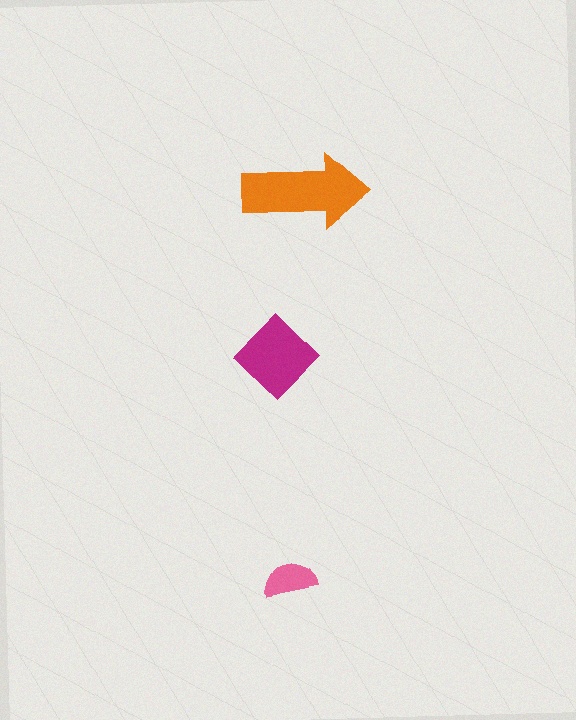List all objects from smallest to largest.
The pink semicircle, the magenta diamond, the orange arrow.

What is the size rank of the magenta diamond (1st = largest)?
2nd.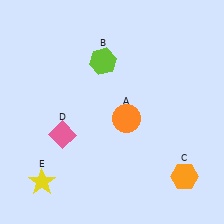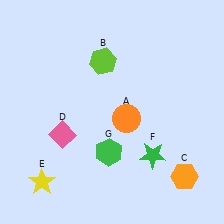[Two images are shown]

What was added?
A green star (F), a green hexagon (G) were added in Image 2.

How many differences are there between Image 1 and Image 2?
There are 2 differences between the two images.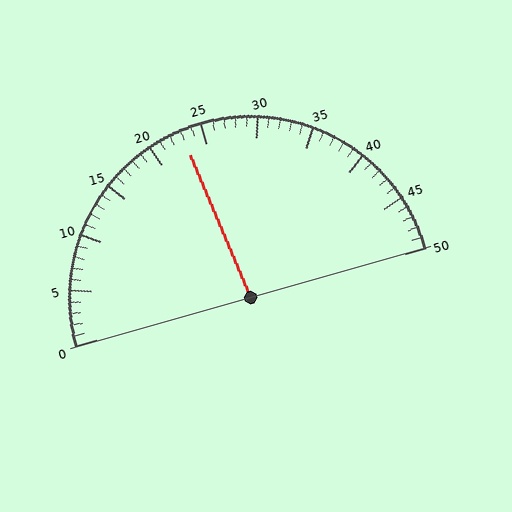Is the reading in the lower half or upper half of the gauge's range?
The reading is in the lower half of the range (0 to 50).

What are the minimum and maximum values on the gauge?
The gauge ranges from 0 to 50.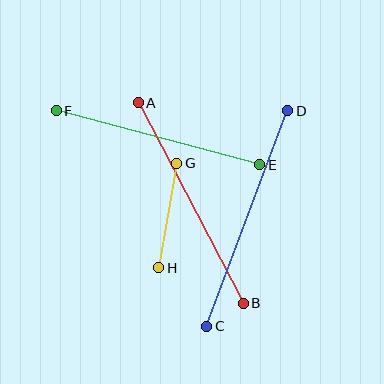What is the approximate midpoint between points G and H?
The midpoint is at approximately (168, 216) pixels.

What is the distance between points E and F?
The distance is approximately 211 pixels.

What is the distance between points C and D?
The distance is approximately 230 pixels.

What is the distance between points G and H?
The distance is approximately 106 pixels.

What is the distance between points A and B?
The distance is approximately 226 pixels.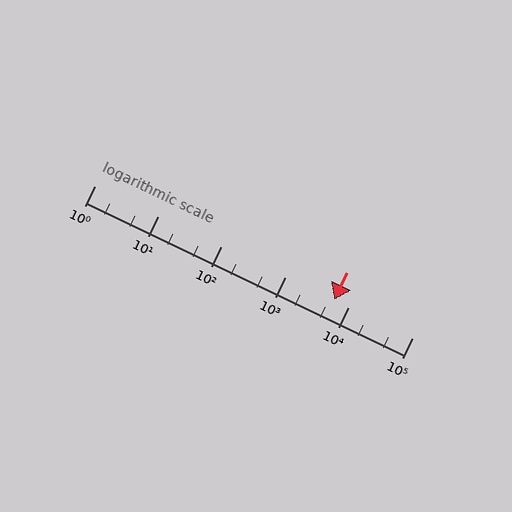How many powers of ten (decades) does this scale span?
The scale spans 5 decades, from 1 to 100000.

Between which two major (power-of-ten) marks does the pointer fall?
The pointer is between 1000 and 10000.